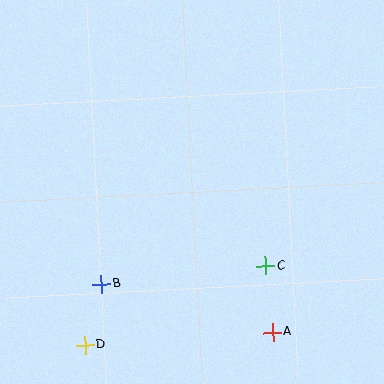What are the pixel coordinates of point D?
Point D is at (85, 345).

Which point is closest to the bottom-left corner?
Point D is closest to the bottom-left corner.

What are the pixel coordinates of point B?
Point B is at (101, 284).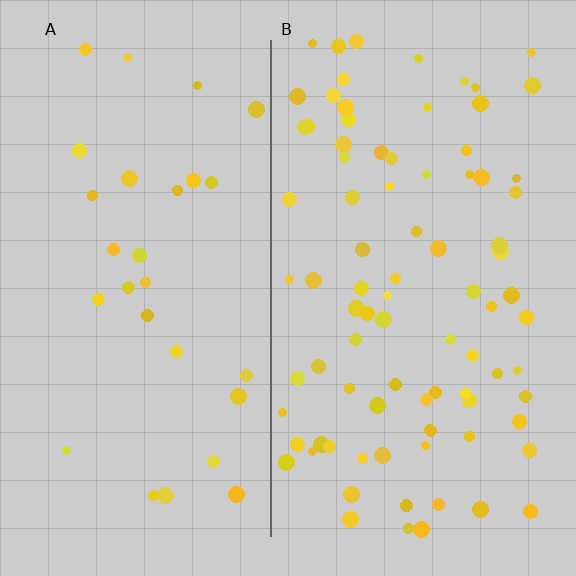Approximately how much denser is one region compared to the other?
Approximately 3.0× — region B over region A.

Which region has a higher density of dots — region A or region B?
B (the right).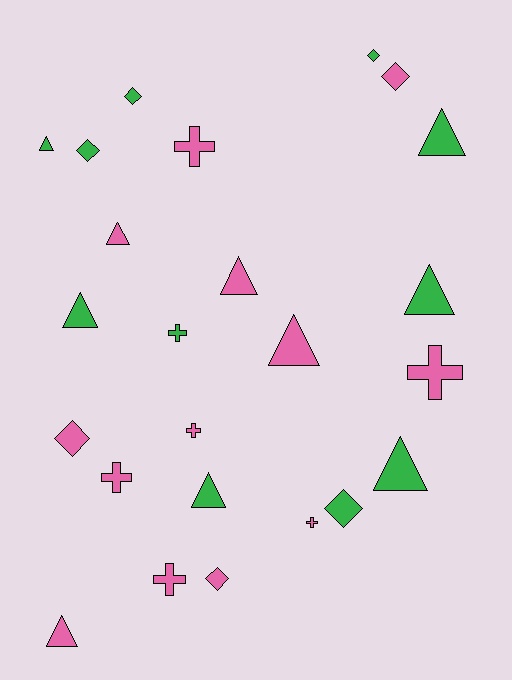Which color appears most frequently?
Pink, with 13 objects.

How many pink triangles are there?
There are 4 pink triangles.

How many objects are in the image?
There are 24 objects.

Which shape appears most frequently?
Triangle, with 10 objects.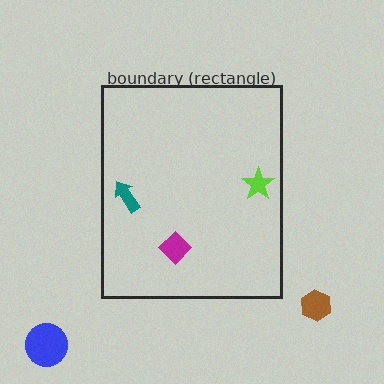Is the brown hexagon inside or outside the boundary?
Outside.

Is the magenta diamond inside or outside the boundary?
Inside.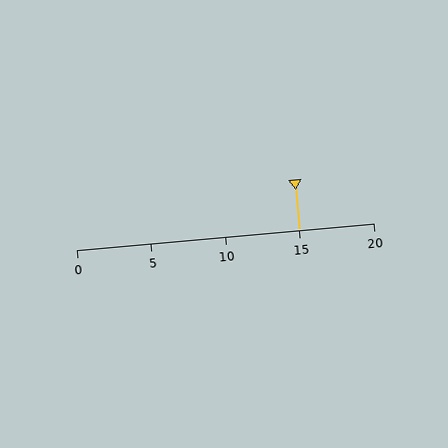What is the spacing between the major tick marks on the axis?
The major ticks are spaced 5 apart.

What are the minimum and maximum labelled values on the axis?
The axis runs from 0 to 20.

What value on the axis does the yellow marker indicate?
The marker indicates approximately 15.